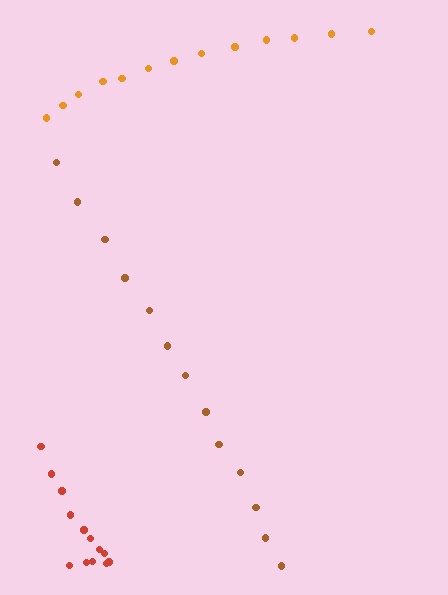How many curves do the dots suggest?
There are 3 distinct paths.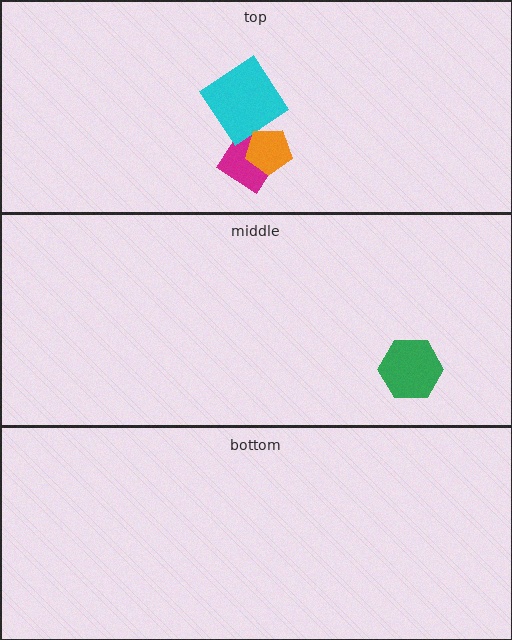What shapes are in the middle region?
The green hexagon.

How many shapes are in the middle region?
1.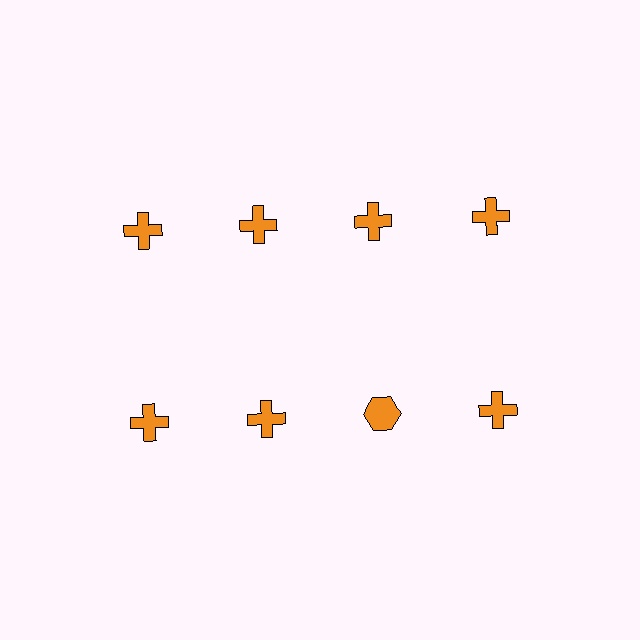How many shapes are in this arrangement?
There are 8 shapes arranged in a grid pattern.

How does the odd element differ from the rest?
It has a different shape: hexagon instead of cross.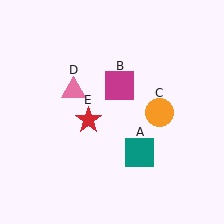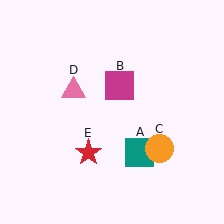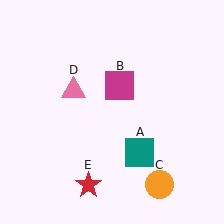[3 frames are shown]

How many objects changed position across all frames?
2 objects changed position: orange circle (object C), red star (object E).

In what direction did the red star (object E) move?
The red star (object E) moved down.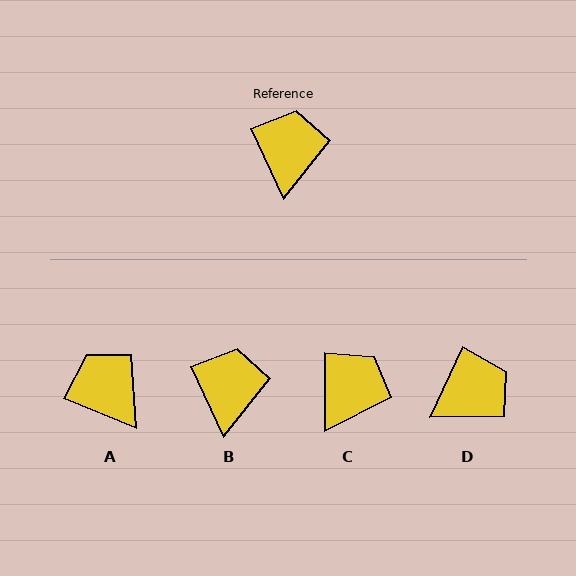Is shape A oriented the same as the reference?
No, it is off by about 43 degrees.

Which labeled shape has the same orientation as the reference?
B.